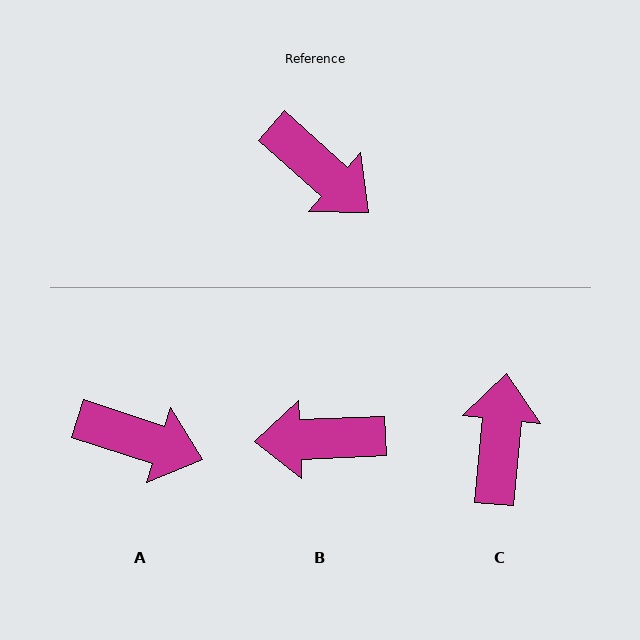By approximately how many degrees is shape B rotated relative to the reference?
Approximately 136 degrees clockwise.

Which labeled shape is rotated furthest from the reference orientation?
B, about 136 degrees away.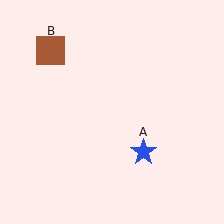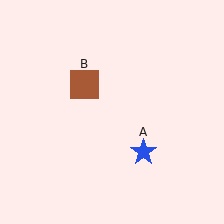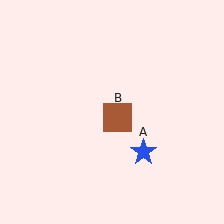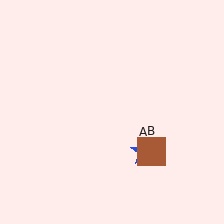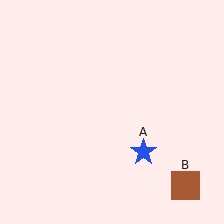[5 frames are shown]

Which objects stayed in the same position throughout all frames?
Blue star (object A) remained stationary.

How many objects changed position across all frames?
1 object changed position: brown square (object B).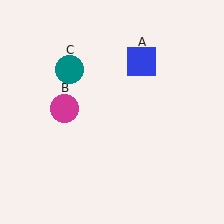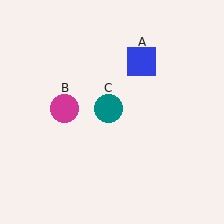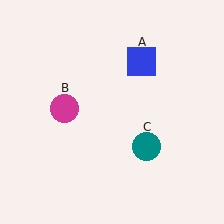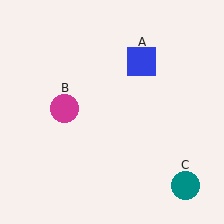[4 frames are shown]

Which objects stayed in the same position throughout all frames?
Blue square (object A) and magenta circle (object B) remained stationary.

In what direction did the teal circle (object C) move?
The teal circle (object C) moved down and to the right.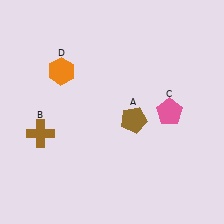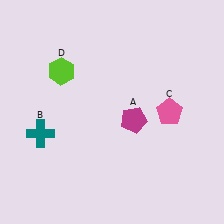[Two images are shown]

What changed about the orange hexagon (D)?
In Image 1, D is orange. In Image 2, it changed to lime.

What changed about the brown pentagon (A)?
In Image 1, A is brown. In Image 2, it changed to magenta.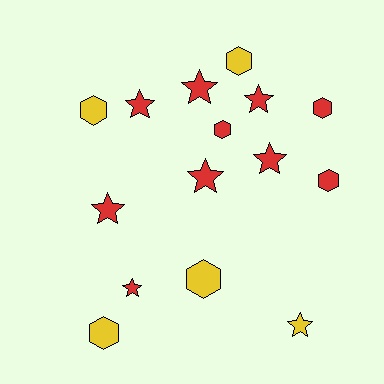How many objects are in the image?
There are 15 objects.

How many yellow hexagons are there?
There are 4 yellow hexagons.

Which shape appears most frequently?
Star, with 8 objects.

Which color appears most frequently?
Red, with 10 objects.